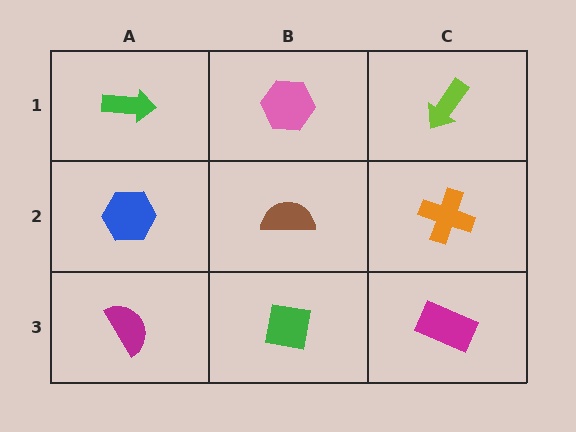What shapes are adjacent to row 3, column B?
A brown semicircle (row 2, column B), a magenta semicircle (row 3, column A), a magenta rectangle (row 3, column C).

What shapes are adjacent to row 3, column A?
A blue hexagon (row 2, column A), a green square (row 3, column B).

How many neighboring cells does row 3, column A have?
2.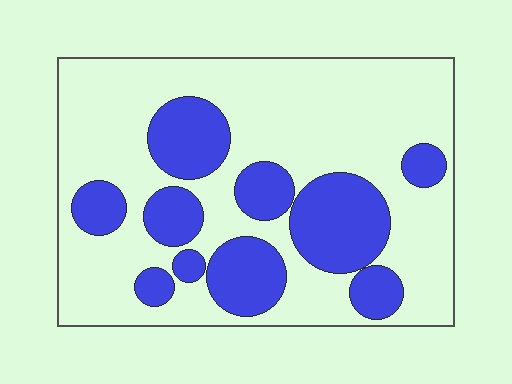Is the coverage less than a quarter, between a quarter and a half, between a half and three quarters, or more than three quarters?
Between a quarter and a half.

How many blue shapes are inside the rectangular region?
10.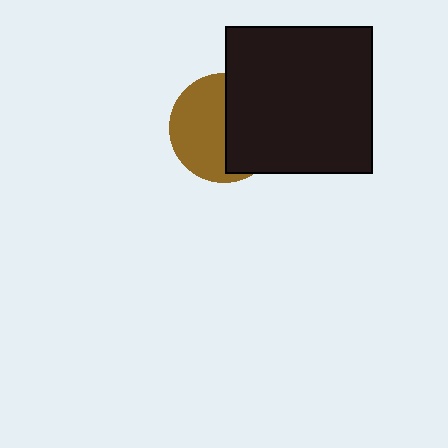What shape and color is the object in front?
The object in front is a black square.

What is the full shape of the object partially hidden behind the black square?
The partially hidden object is a brown circle.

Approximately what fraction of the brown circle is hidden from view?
Roughly 46% of the brown circle is hidden behind the black square.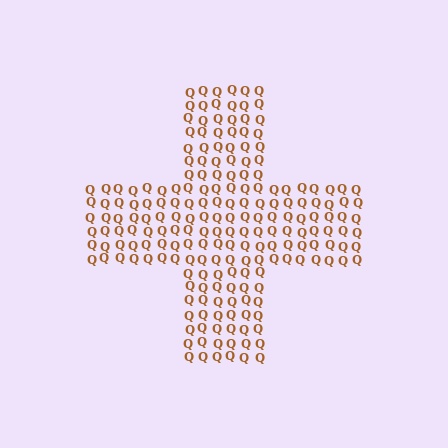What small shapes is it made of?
It is made of small letter Q's.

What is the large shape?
The large shape is a cross.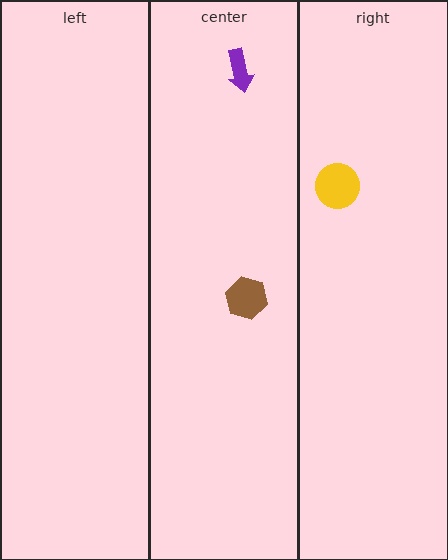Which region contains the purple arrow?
The center region.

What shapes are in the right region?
The yellow circle.